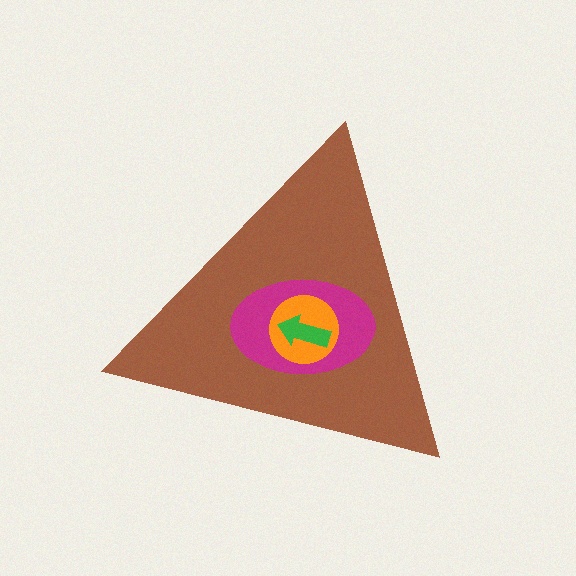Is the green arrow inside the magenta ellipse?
Yes.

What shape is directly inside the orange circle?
The green arrow.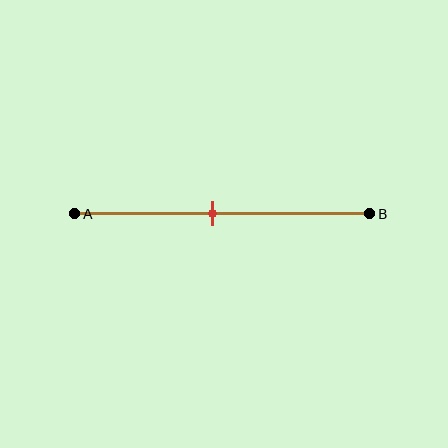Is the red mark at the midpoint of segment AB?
No, the mark is at about 45% from A, not at the 50% midpoint.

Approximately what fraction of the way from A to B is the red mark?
The red mark is approximately 45% of the way from A to B.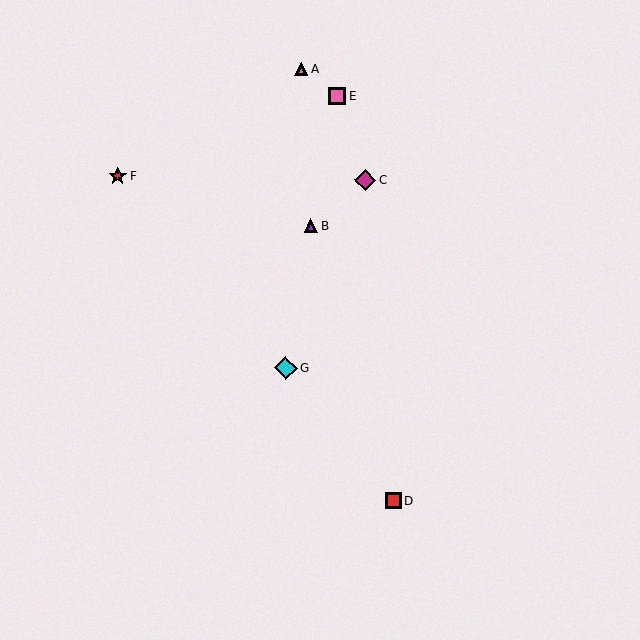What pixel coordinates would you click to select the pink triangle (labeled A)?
Click at (301, 68) to select the pink triangle A.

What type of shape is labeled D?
Shape D is a red square.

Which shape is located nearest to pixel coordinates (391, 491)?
The red square (labeled D) at (394, 501) is nearest to that location.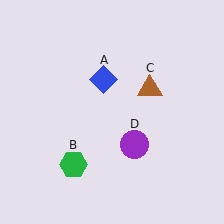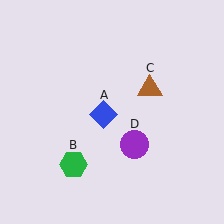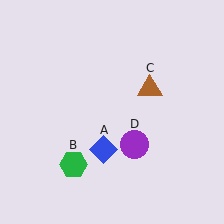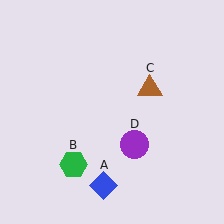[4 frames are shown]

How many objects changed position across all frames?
1 object changed position: blue diamond (object A).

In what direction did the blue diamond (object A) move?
The blue diamond (object A) moved down.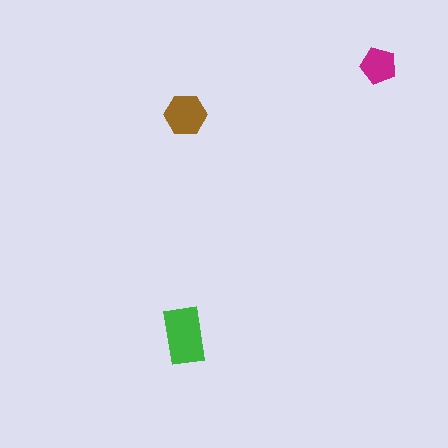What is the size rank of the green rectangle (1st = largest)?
1st.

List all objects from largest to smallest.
The green rectangle, the brown hexagon, the magenta pentagon.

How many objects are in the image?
There are 3 objects in the image.